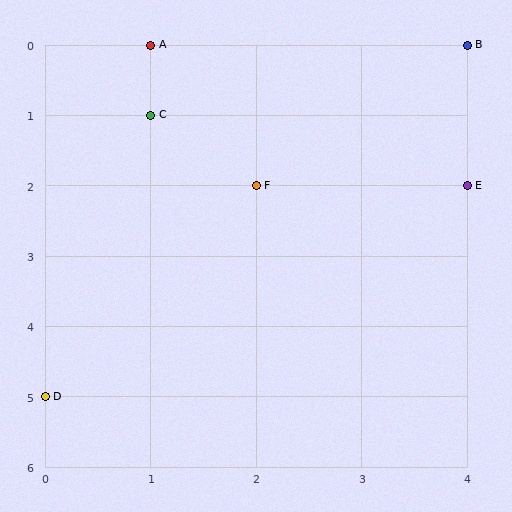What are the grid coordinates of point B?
Point B is at grid coordinates (4, 0).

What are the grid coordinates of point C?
Point C is at grid coordinates (1, 1).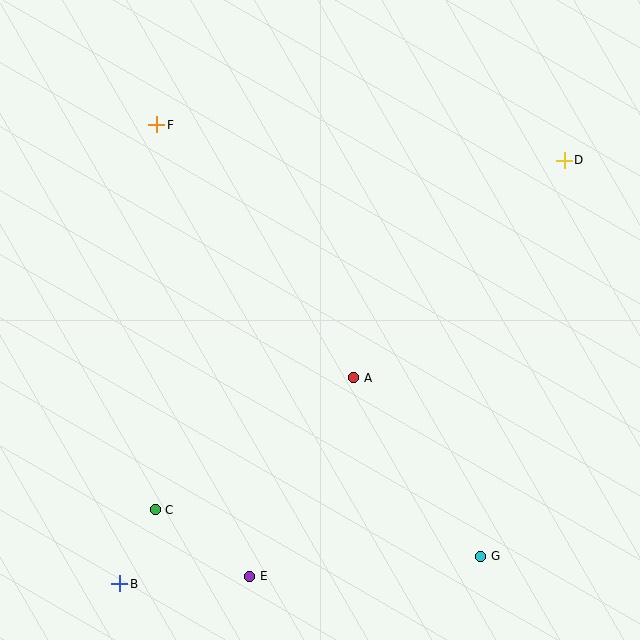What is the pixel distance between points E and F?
The distance between E and F is 461 pixels.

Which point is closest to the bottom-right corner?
Point G is closest to the bottom-right corner.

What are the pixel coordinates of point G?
Point G is at (481, 556).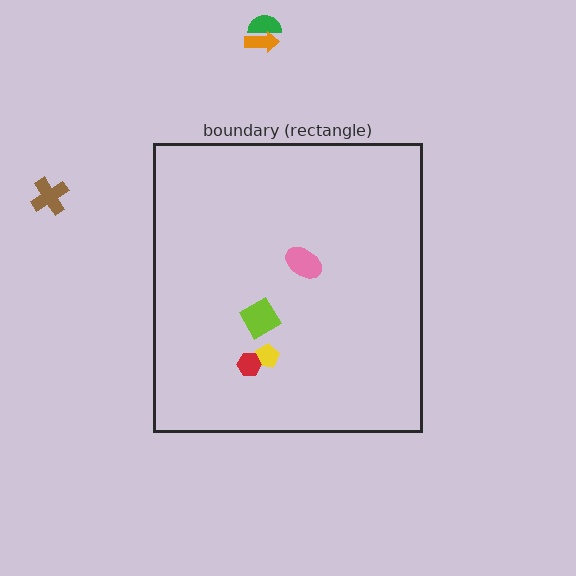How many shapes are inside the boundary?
4 inside, 3 outside.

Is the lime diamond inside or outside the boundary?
Inside.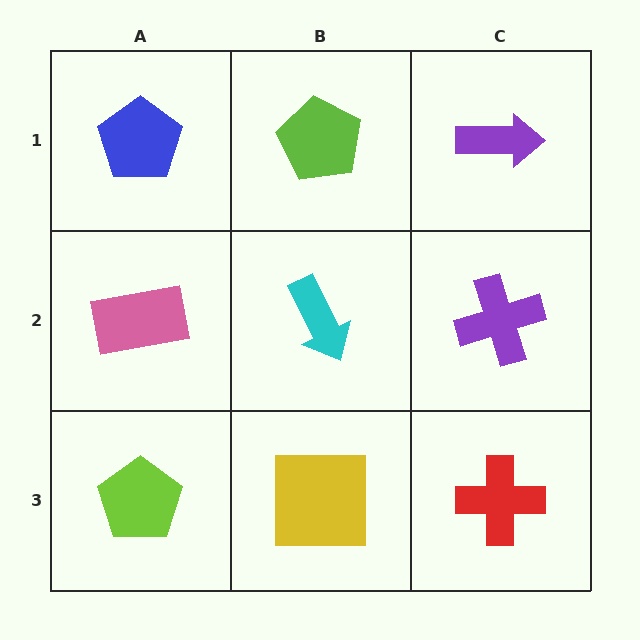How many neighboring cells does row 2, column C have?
3.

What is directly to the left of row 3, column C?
A yellow square.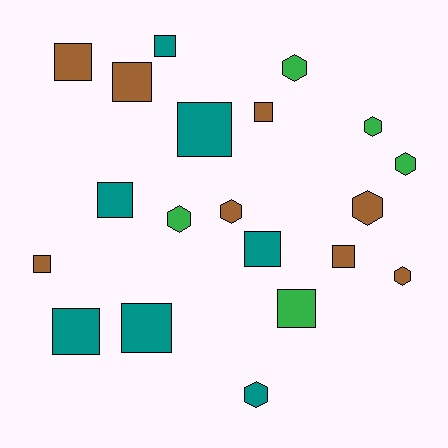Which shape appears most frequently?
Square, with 12 objects.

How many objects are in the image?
There are 20 objects.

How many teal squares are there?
There are 6 teal squares.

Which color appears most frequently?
Brown, with 8 objects.